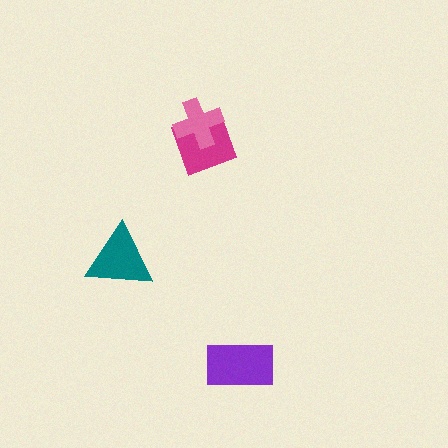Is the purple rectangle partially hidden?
No, no other shape covers it.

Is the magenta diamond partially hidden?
Yes, it is partially covered by another shape.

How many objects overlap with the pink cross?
1 object overlaps with the pink cross.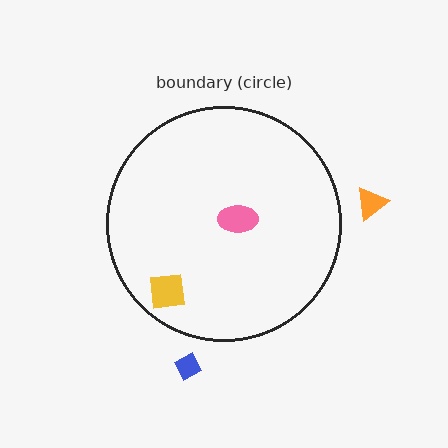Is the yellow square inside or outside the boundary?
Inside.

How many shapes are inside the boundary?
2 inside, 2 outside.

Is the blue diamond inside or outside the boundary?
Outside.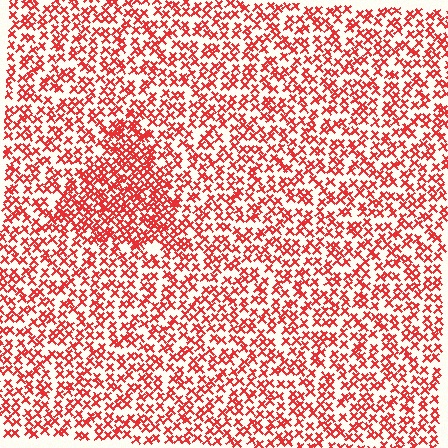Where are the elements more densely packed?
The elements are more densely packed inside the triangle boundary.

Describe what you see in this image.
The image contains small red elements arranged at two different densities. A triangle-shaped region is visible where the elements are more densely packed than the surrounding area.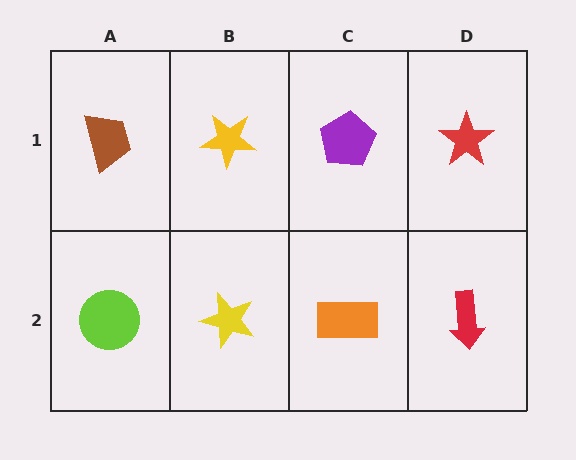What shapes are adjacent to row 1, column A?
A lime circle (row 2, column A), a yellow star (row 1, column B).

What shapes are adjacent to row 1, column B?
A yellow star (row 2, column B), a brown trapezoid (row 1, column A), a purple pentagon (row 1, column C).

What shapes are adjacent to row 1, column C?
An orange rectangle (row 2, column C), a yellow star (row 1, column B), a red star (row 1, column D).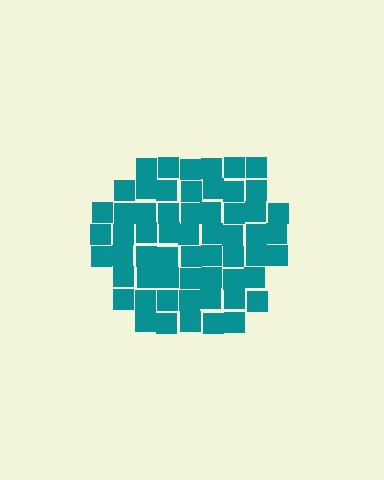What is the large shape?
The large shape is a hexagon.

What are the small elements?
The small elements are squares.